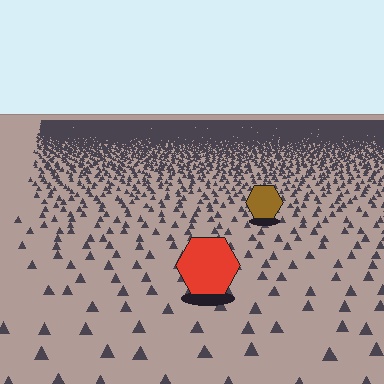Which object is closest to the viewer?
The red hexagon is closest. The texture marks near it are larger and more spread out.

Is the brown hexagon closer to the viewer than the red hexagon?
No. The red hexagon is closer — you can tell from the texture gradient: the ground texture is coarser near it.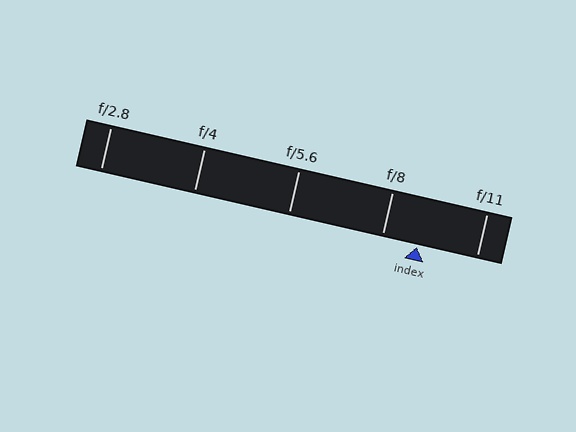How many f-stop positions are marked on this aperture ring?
There are 5 f-stop positions marked.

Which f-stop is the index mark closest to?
The index mark is closest to f/8.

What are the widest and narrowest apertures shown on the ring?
The widest aperture shown is f/2.8 and the narrowest is f/11.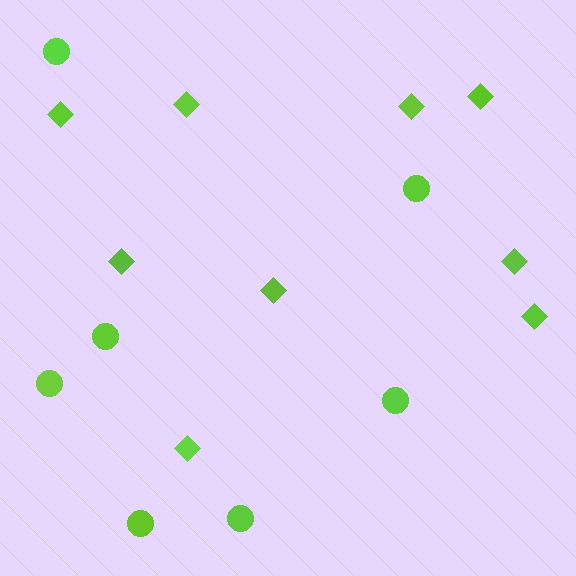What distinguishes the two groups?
There are 2 groups: one group of diamonds (9) and one group of circles (7).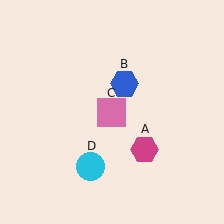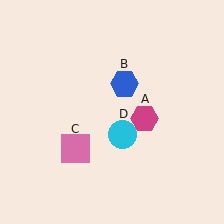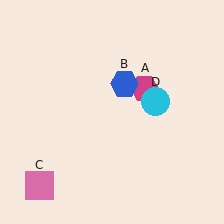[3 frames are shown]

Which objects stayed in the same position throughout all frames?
Blue hexagon (object B) remained stationary.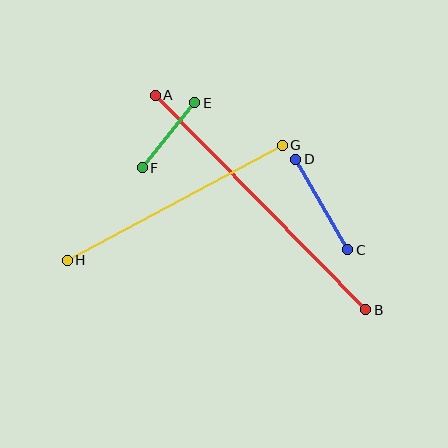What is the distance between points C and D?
The distance is approximately 104 pixels.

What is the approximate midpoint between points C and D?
The midpoint is at approximately (322, 204) pixels.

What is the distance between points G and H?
The distance is approximately 244 pixels.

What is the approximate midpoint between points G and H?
The midpoint is at approximately (175, 203) pixels.